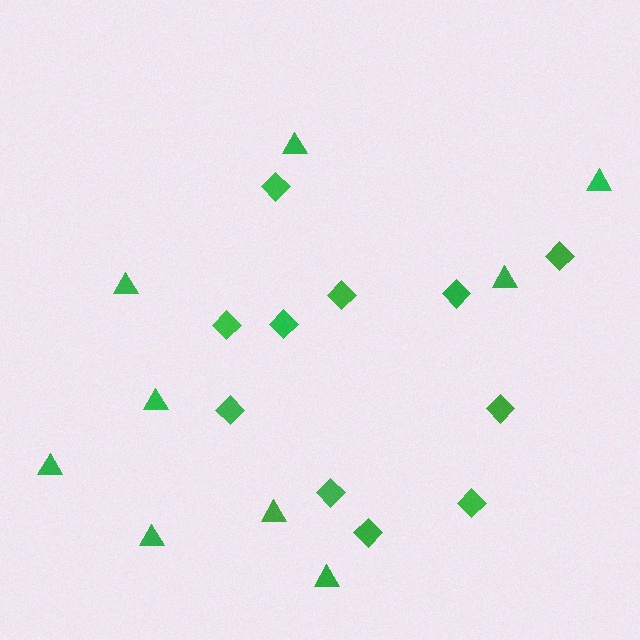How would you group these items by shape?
There are 2 groups: one group of diamonds (11) and one group of triangles (9).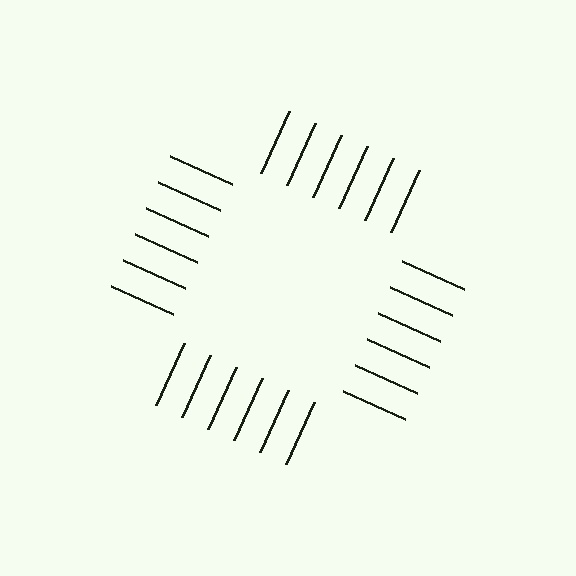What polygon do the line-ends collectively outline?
An illusory square — the line segments terminate on its edges but no continuous stroke is drawn.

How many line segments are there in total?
24 — 6 along each of the 4 edges.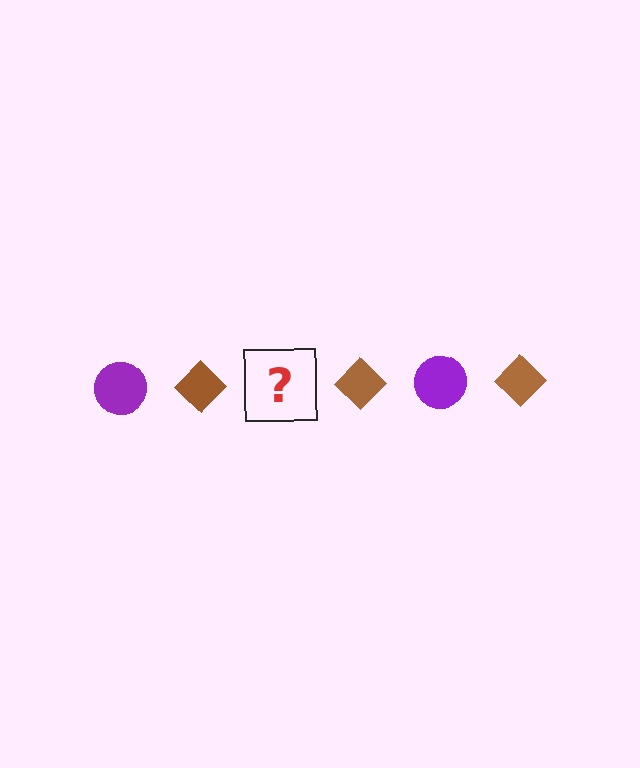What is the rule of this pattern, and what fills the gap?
The rule is that the pattern alternates between purple circle and brown diamond. The gap should be filled with a purple circle.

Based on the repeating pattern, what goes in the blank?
The blank should be a purple circle.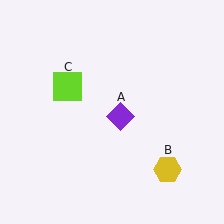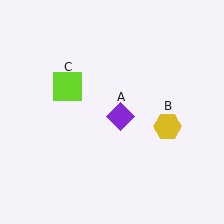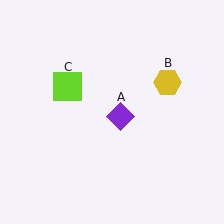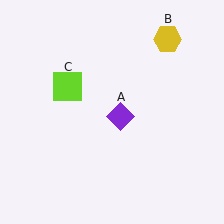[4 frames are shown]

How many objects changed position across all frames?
1 object changed position: yellow hexagon (object B).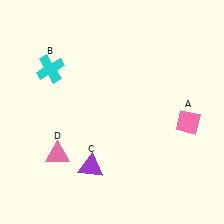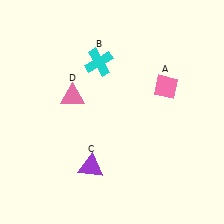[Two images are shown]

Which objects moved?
The objects that moved are: the pink diamond (A), the cyan cross (B), the pink triangle (D).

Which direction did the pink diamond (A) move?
The pink diamond (A) moved up.